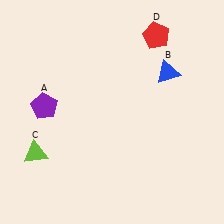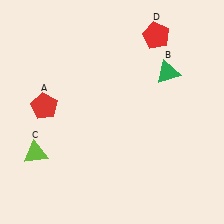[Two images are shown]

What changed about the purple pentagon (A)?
In Image 1, A is purple. In Image 2, it changed to red.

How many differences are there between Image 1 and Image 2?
There are 2 differences between the two images.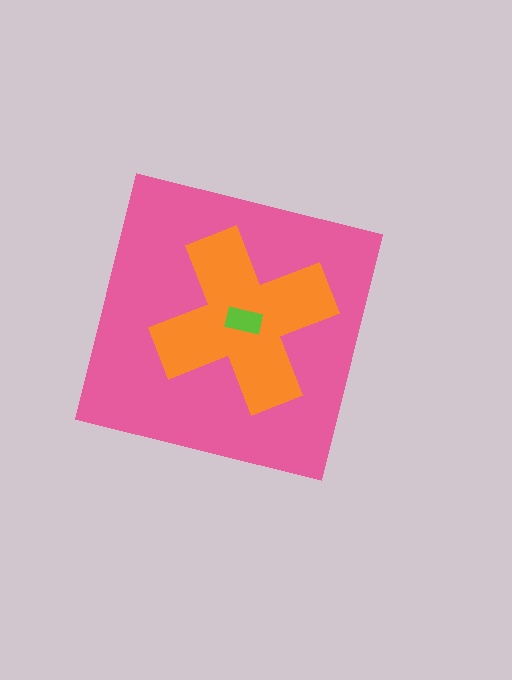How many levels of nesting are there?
3.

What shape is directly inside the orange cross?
The lime rectangle.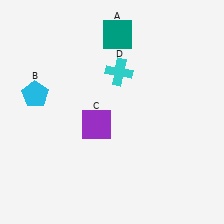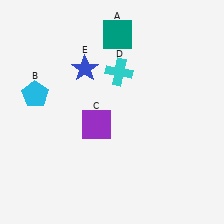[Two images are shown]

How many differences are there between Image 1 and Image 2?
There is 1 difference between the two images.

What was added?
A blue star (E) was added in Image 2.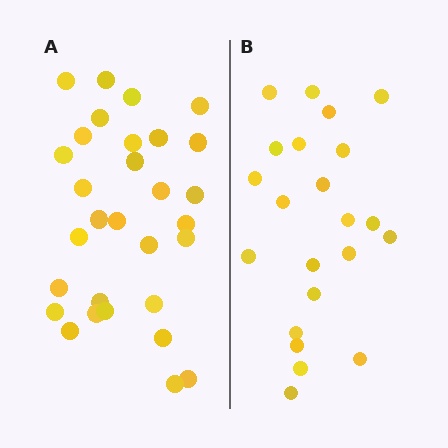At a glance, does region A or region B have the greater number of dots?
Region A (the left region) has more dots.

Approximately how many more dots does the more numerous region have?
Region A has roughly 8 or so more dots than region B.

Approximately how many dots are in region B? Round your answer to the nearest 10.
About 20 dots. (The exact count is 22, which rounds to 20.)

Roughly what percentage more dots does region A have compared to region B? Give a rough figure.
About 35% more.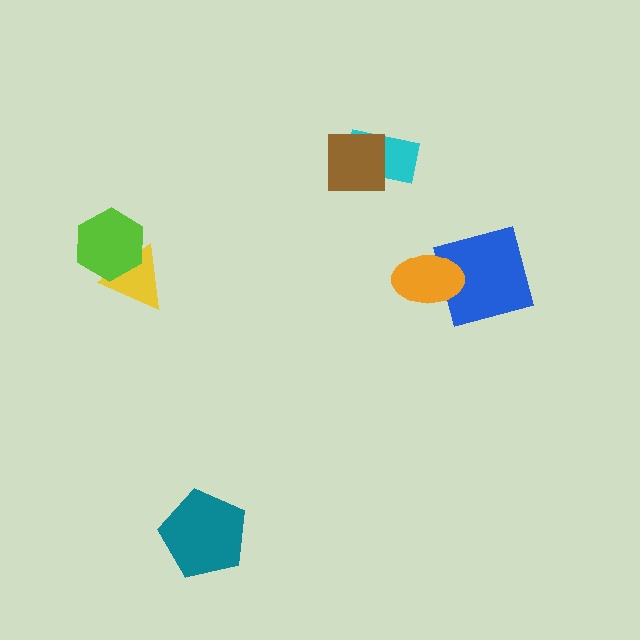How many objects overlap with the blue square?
1 object overlaps with the blue square.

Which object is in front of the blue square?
The orange ellipse is in front of the blue square.